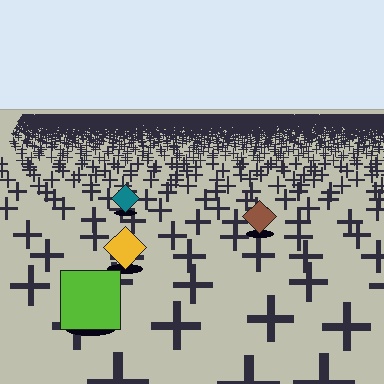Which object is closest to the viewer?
The lime square is closest. The texture marks near it are larger and more spread out.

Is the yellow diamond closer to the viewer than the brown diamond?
Yes. The yellow diamond is closer — you can tell from the texture gradient: the ground texture is coarser near it.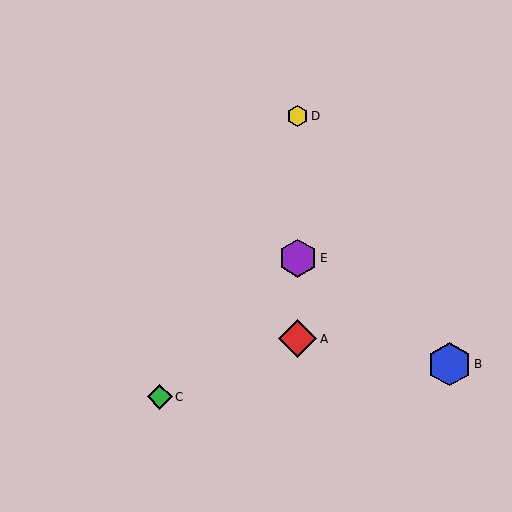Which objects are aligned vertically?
Objects A, D, E are aligned vertically.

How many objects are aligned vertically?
3 objects (A, D, E) are aligned vertically.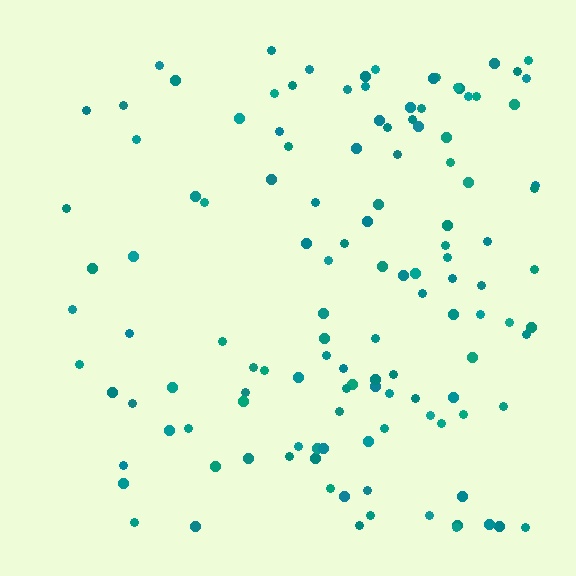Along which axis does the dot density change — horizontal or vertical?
Horizontal.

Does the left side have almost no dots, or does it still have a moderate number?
Still a moderate number, just noticeably fewer than the right.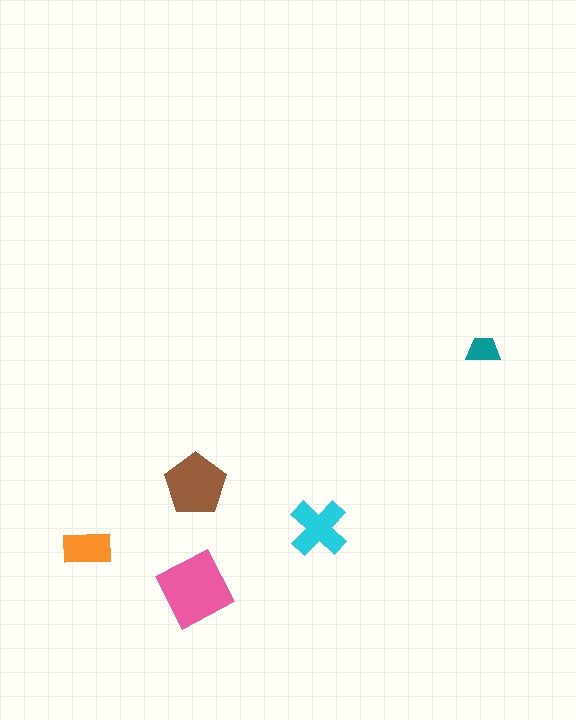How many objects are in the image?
There are 5 objects in the image.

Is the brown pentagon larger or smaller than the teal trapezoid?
Larger.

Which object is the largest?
The pink diamond.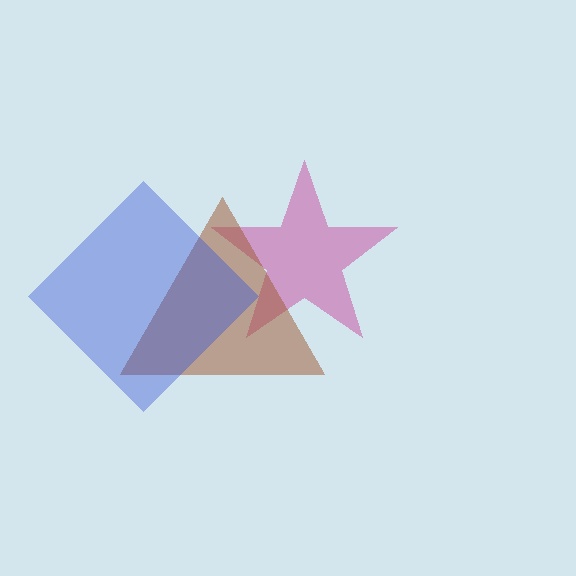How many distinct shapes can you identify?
There are 3 distinct shapes: a magenta star, a brown triangle, a blue diamond.